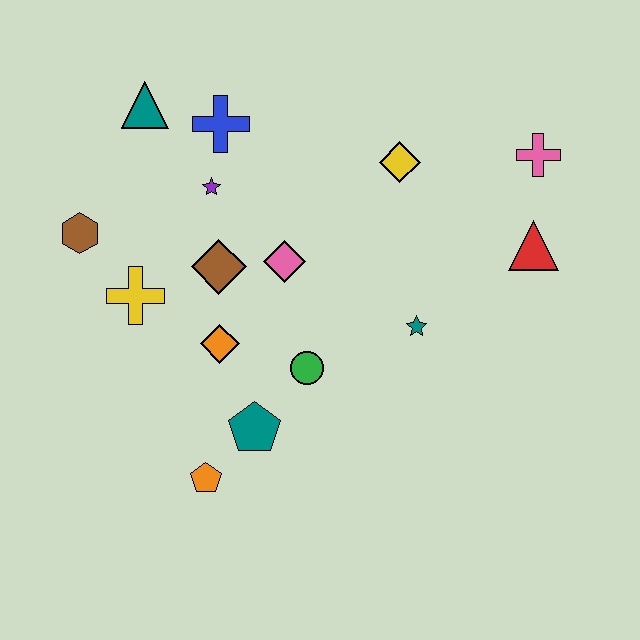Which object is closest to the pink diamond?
The brown diamond is closest to the pink diamond.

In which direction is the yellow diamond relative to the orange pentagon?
The yellow diamond is above the orange pentagon.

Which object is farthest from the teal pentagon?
The pink cross is farthest from the teal pentagon.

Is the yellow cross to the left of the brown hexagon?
No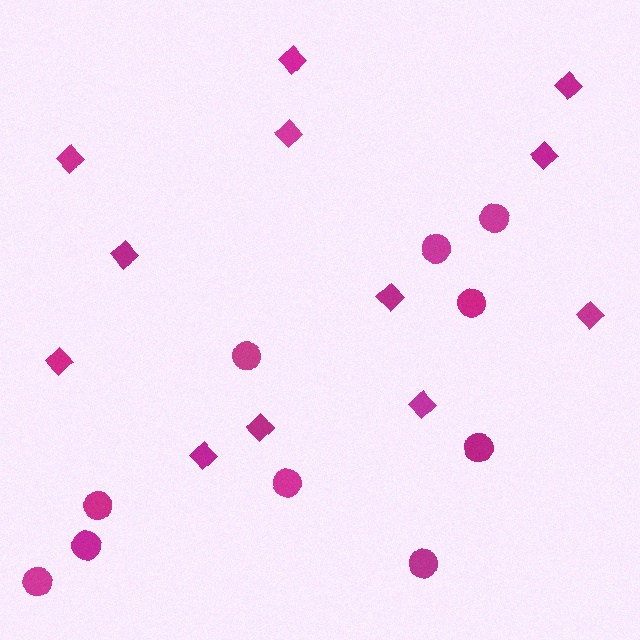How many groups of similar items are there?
There are 2 groups: one group of circles (10) and one group of diamonds (12).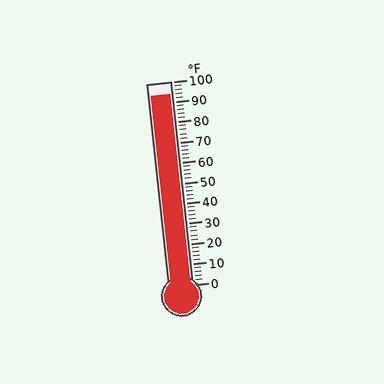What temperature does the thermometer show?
The thermometer shows approximately 94°F.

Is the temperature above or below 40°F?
The temperature is above 40°F.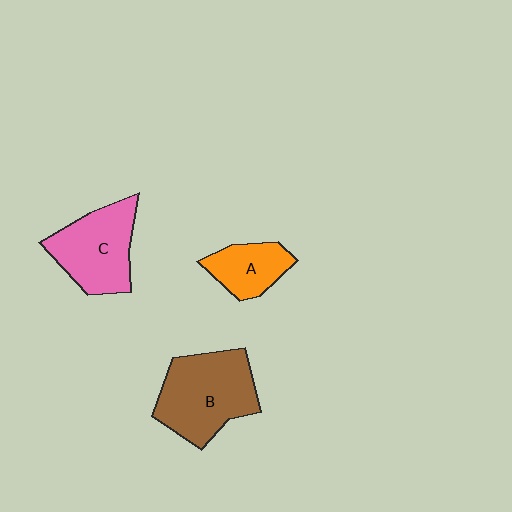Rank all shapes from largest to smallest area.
From largest to smallest: B (brown), C (pink), A (orange).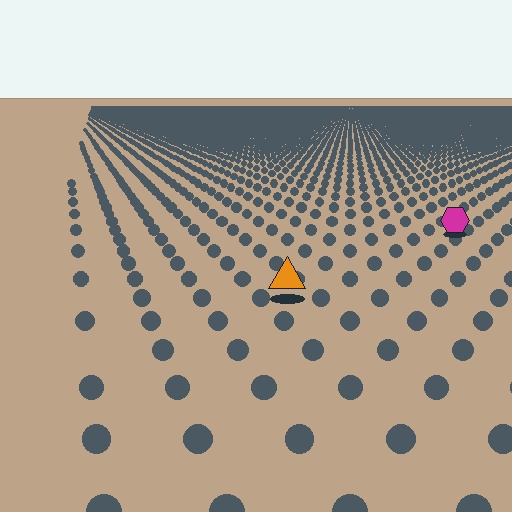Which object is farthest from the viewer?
The magenta hexagon is farthest from the viewer. It appears smaller and the ground texture around it is denser.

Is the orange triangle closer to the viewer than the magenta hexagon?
Yes. The orange triangle is closer — you can tell from the texture gradient: the ground texture is coarser near it.